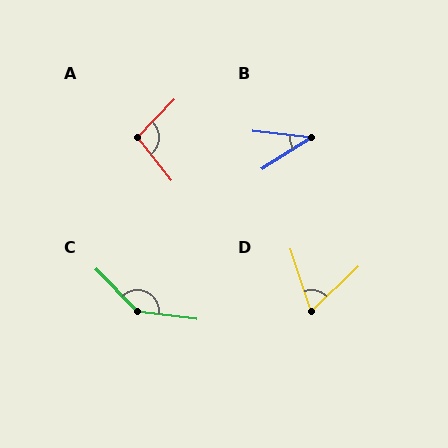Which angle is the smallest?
B, at approximately 40 degrees.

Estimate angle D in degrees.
Approximately 64 degrees.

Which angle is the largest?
C, at approximately 142 degrees.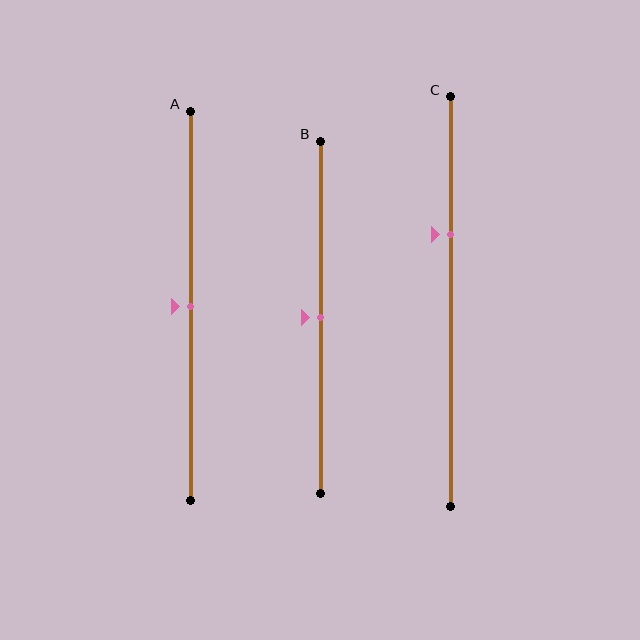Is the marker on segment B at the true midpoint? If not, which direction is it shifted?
Yes, the marker on segment B is at the true midpoint.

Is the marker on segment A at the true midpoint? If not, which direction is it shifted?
Yes, the marker on segment A is at the true midpoint.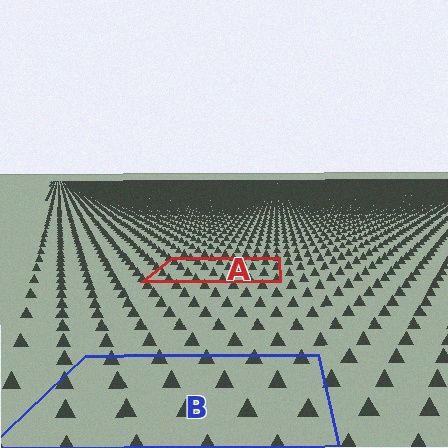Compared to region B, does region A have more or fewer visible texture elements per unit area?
Region A has more texture elements per unit area — they are packed more densely because it is farther away.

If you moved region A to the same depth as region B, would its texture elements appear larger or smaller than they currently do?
They would appear larger. At a closer depth, the same texture elements are projected at a bigger on-screen size.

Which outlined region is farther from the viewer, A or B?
Region A is farther from the viewer — the texture elements inside it appear smaller and more densely packed.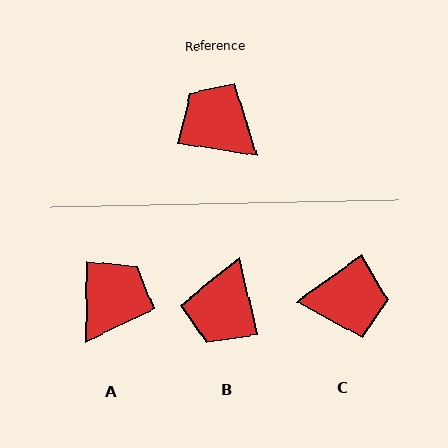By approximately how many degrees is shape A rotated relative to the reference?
Approximately 81 degrees clockwise.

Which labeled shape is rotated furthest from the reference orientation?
C, about 135 degrees away.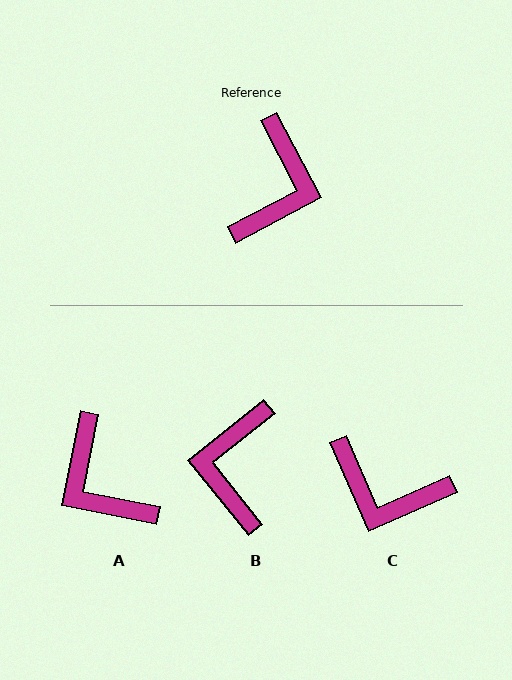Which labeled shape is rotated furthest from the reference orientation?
B, about 169 degrees away.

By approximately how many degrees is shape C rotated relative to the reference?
Approximately 94 degrees clockwise.